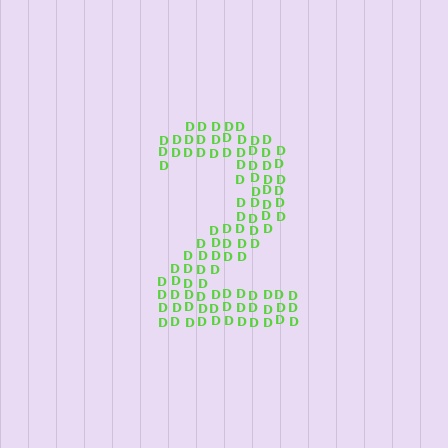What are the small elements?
The small elements are letter D's.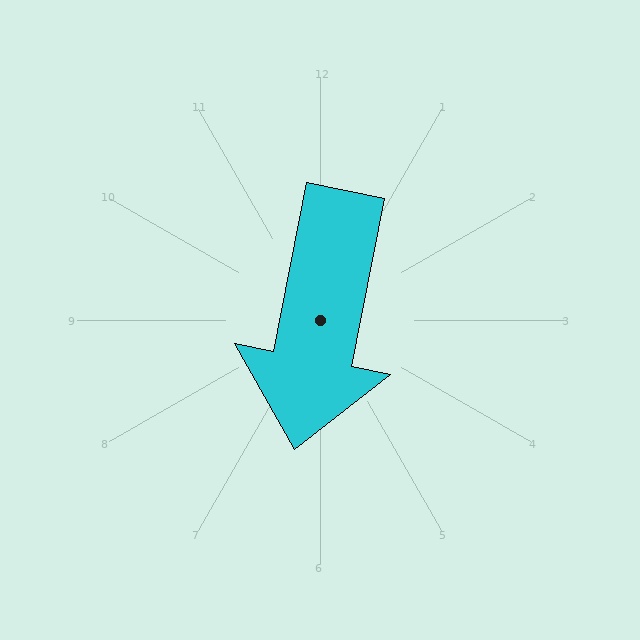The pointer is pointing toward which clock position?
Roughly 6 o'clock.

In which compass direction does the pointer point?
South.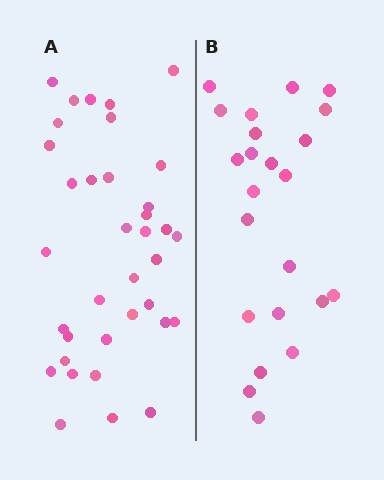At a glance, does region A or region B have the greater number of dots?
Region A (the left region) has more dots.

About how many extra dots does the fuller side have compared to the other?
Region A has approximately 15 more dots than region B.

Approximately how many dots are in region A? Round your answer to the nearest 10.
About 40 dots. (The exact count is 36, which rounds to 40.)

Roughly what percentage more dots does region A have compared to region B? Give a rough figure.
About 55% more.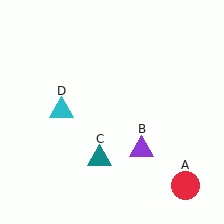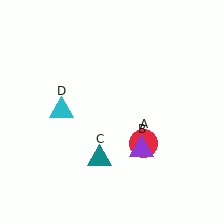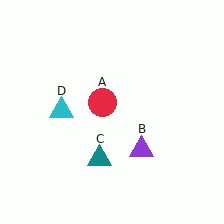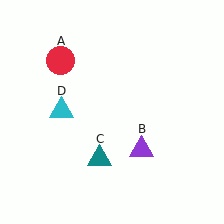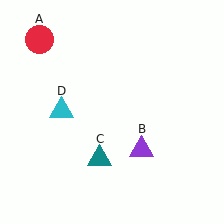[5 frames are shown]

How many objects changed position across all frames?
1 object changed position: red circle (object A).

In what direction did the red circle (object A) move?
The red circle (object A) moved up and to the left.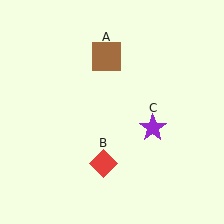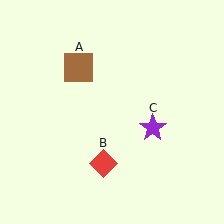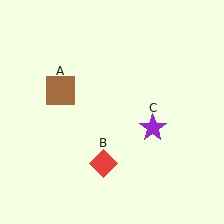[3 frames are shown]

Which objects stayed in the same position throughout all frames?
Red diamond (object B) and purple star (object C) remained stationary.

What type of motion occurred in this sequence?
The brown square (object A) rotated counterclockwise around the center of the scene.